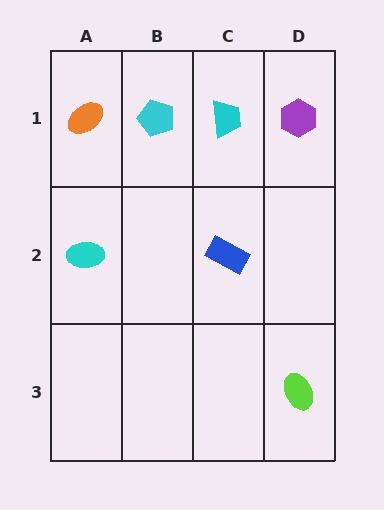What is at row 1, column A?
An orange ellipse.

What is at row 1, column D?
A purple hexagon.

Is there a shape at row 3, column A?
No, that cell is empty.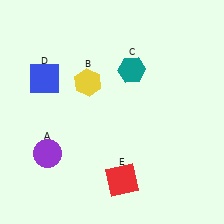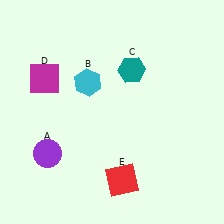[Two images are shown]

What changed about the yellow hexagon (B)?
In Image 1, B is yellow. In Image 2, it changed to cyan.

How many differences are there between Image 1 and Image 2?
There are 2 differences between the two images.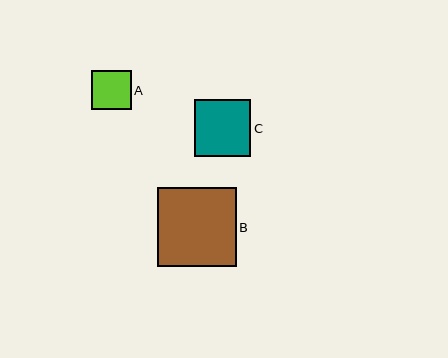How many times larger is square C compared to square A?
Square C is approximately 1.4 times the size of square A.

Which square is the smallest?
Square A is the smallest with a size of approximately 39 pixels.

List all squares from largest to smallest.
From largest to smallest: B, C, A.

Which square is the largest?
Square B is the largest with a size of approximately 79 pixels.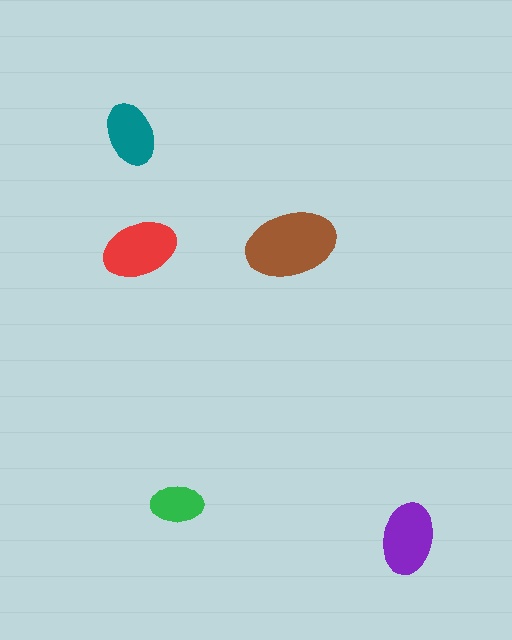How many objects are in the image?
There are 5 objects in the image.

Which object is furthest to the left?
The teal ellipse is leftmost.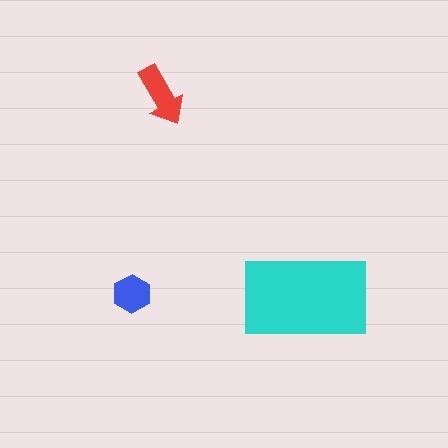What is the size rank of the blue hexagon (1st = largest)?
3rd.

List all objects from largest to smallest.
The cyan rectangle, the red arrow, the blue hexagon.